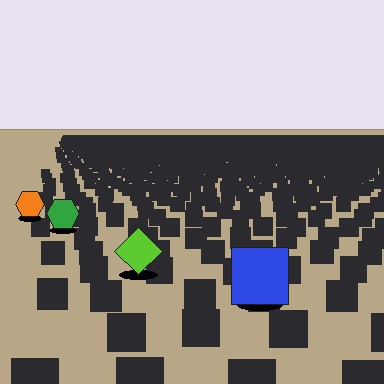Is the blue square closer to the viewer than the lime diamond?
Yes. The blue square is closer — you can tell from the texture gradient: the ground texture is coarser near it.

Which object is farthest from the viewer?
The orange hexagon is farthest from the viewer. It appears smaller and the ground texture around it is denser.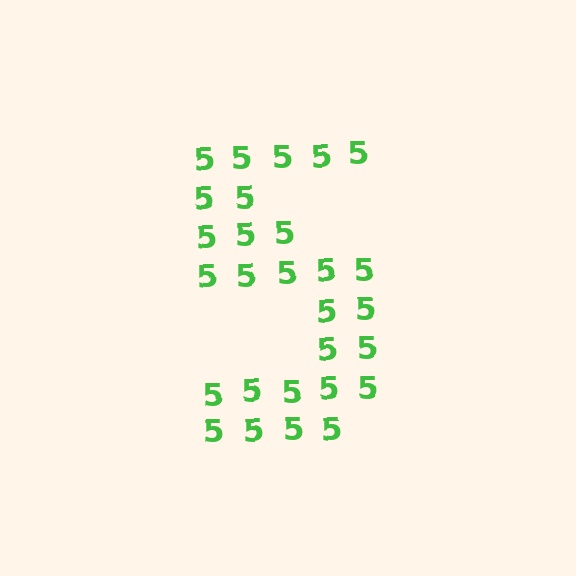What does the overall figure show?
The overall figure shows the digit 5.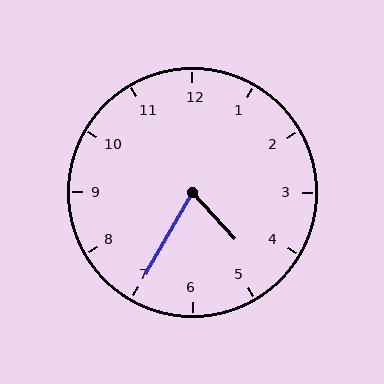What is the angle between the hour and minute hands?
Approximately 72 degrees.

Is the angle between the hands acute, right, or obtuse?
It is acute.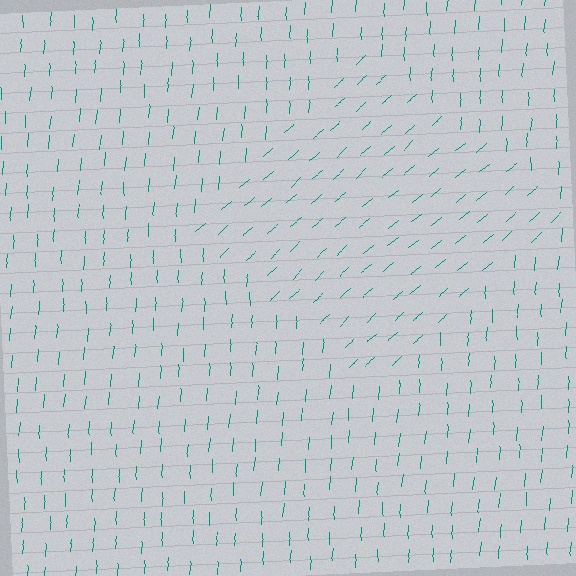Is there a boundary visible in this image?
Yes, there is a texture boundary formed by a change in line orientation.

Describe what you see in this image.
The image is filled with small teal line segments. A diamond region in the image has lines oriented differently from the surrounding lines, creating a visible texture boundary.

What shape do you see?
I see a diamond.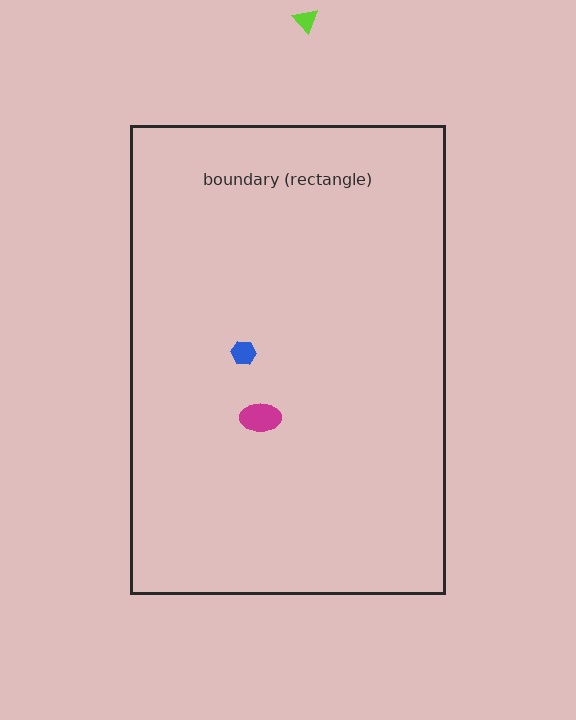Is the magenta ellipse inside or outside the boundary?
Inside.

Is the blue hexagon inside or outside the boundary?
Inside.